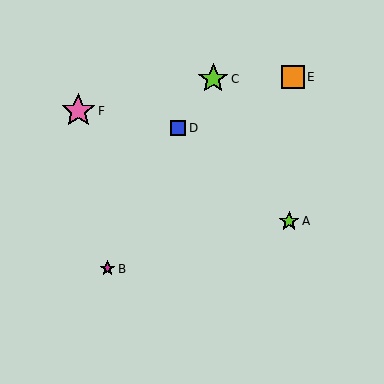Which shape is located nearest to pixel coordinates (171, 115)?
The blue square (labeled D) at (179, 128) is nearest to that location.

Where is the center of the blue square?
The center of the blue square is at (179, 128).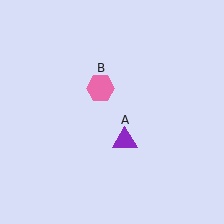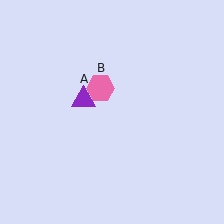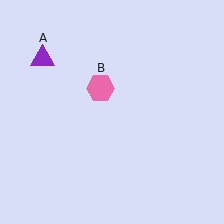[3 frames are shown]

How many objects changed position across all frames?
1 object changed position: purple triangle (object A).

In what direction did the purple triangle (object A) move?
The purple triangle (object A) moved up and to the left.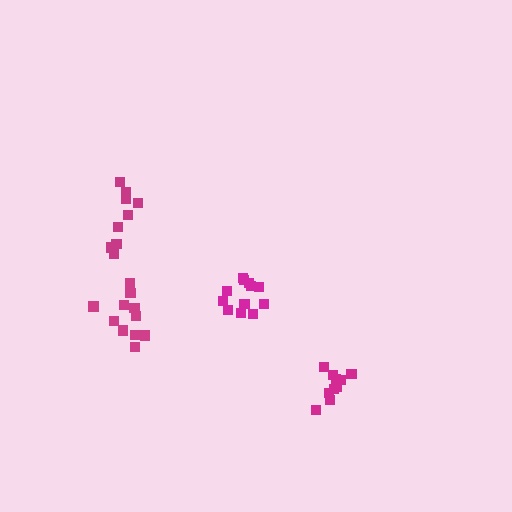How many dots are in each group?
Group 1: 10 dots, Group 2: 11 dots, Group 3: 9 dots, Group 4: 12 dots (42 total).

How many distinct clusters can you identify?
There are 4 distinct clusters.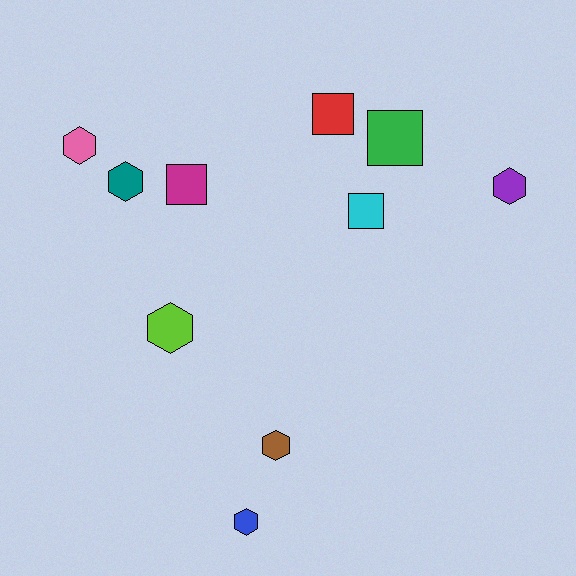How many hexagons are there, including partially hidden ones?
There are 6 hexagons.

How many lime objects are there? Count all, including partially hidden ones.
There is 1 lime object.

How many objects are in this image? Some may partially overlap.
There are 10 objects.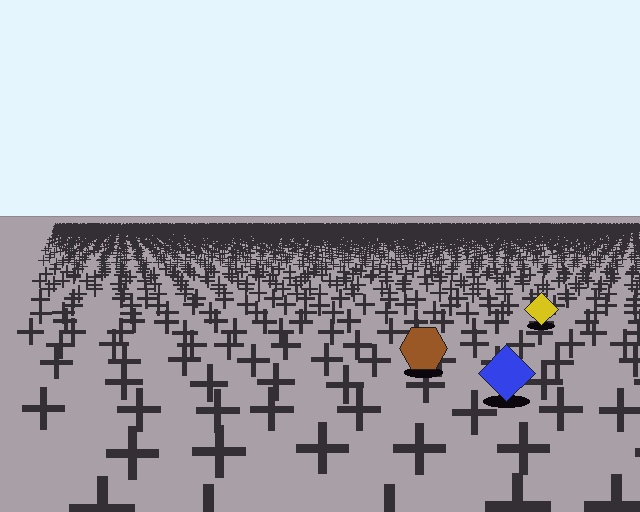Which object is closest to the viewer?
The blue diamond is closest. The texture marks near it are larger and more spread out.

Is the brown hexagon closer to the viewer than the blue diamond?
No. The blue diamond is closer — you can tell from the texture gradient: the ground texture is coarser near it.